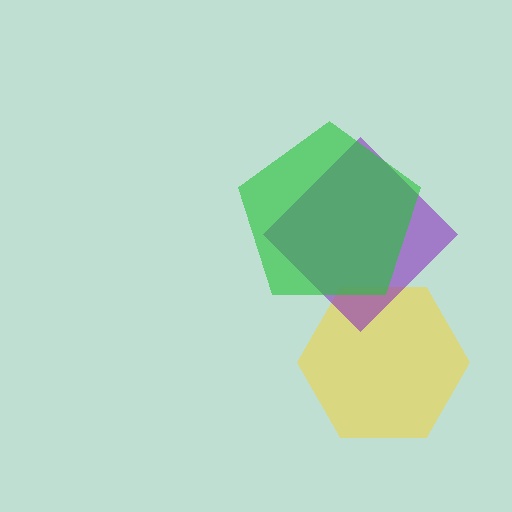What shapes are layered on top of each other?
The layered shapes are: a yellow hexagon, a purple diamond, a green pentagon.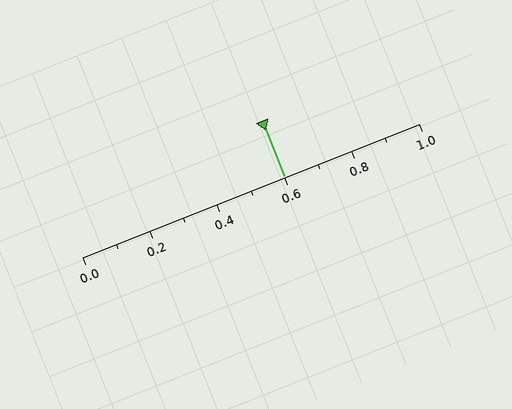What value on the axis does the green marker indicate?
The marker indicates approximately 0.6.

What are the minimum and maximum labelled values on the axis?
The axis runs from 0.0 to 1.0.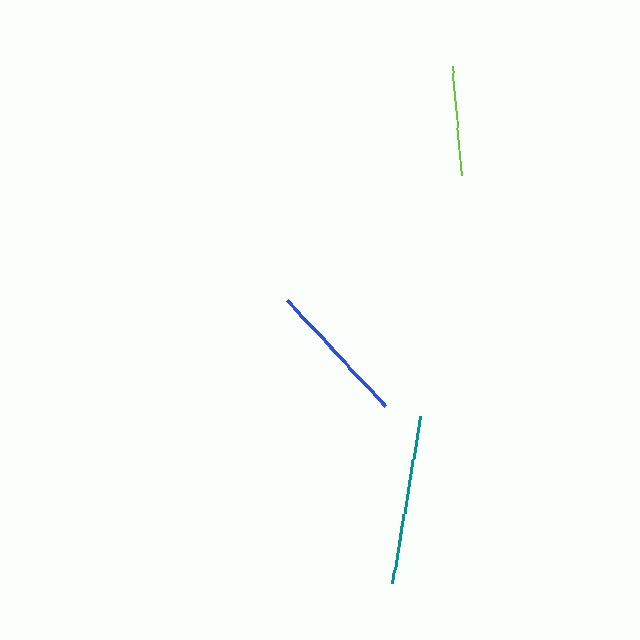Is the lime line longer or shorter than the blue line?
The blue line is longer than the lime line.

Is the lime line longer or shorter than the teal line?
The teal line is longer than the lime line.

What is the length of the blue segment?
The blue segment is approximately 144 pixels long.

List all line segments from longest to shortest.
From longest to shortest: teal, blue, lime.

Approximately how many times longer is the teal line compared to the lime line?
The teal line is approximately 1.6 times the length of the lime line.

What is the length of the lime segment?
The lime segment is approximately 109 pixels long.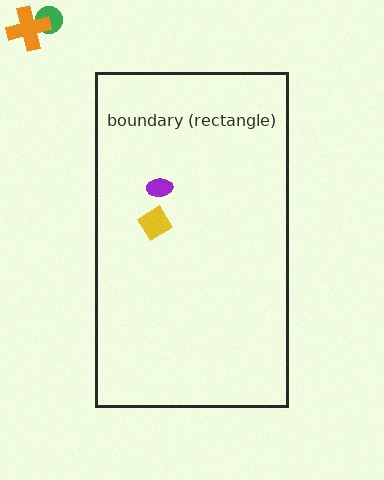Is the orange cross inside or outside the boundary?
Outside.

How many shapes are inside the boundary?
2 inside, 2 outside.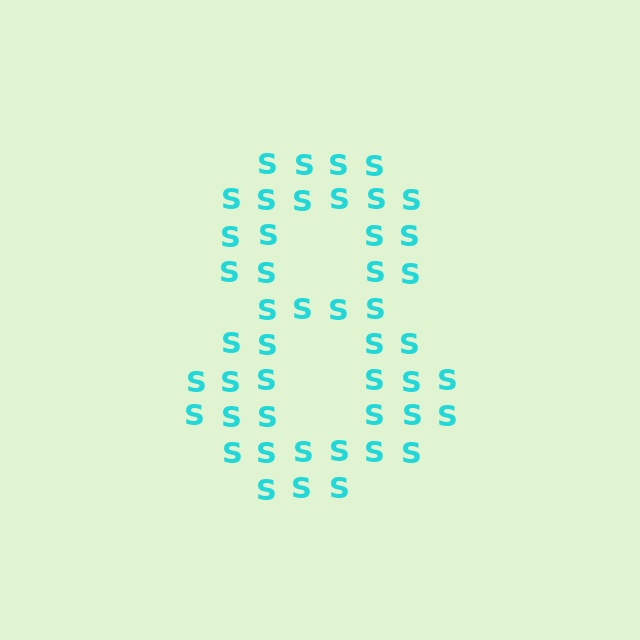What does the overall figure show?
The overall figure shows the digit 8.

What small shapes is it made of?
It is made of small letter S's.